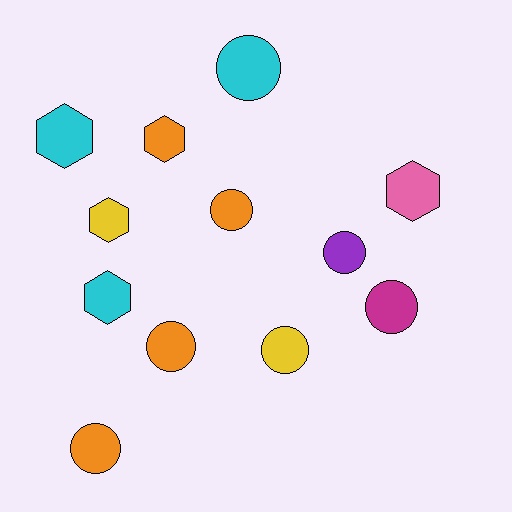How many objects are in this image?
There are 12 objects.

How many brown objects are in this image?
There are no brown objects.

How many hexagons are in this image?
There are 5 hexagons.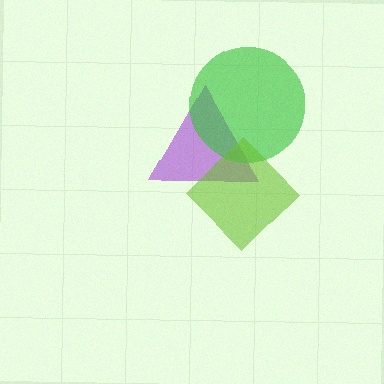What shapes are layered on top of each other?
The layered shapes are: a purple triangle, a green circle, a lime diamond.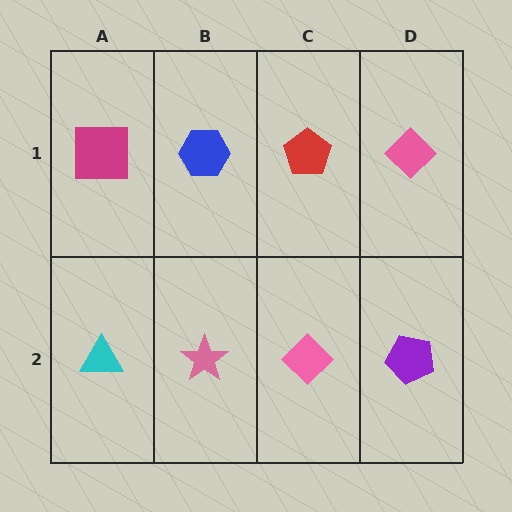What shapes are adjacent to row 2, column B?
A blue hexagon (row 1, column B), a cyan triangle (row 2, column A), a pink diamond (row 2, column C).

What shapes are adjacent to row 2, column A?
A magenta square (row 1, column A), a pink star (row 2, column B).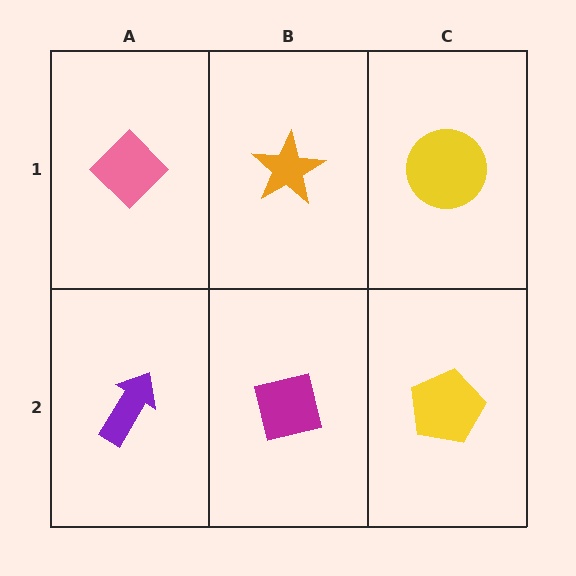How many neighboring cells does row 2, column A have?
2.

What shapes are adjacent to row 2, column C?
A yellow circle (row 1, column C), a magenta square (row 2, column B).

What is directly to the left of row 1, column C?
An orange star.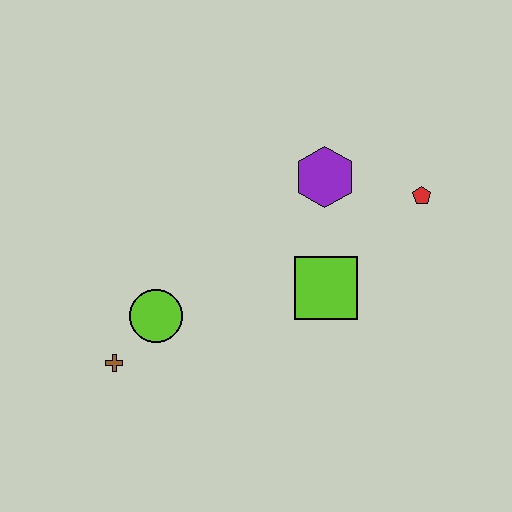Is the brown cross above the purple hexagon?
No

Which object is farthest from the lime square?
The brown cross is farthest from the lime square.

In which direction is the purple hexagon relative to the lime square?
The purple hexagon is above the lime square.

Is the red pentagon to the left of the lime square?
No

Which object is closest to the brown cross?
The lime circle is closest to the brown cross.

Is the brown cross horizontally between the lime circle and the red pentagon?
No